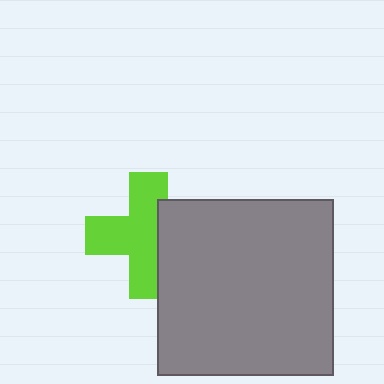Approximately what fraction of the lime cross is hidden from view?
Roughly 33% of the lime cross is hidden behind the gray square.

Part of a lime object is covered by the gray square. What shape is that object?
It is a cross.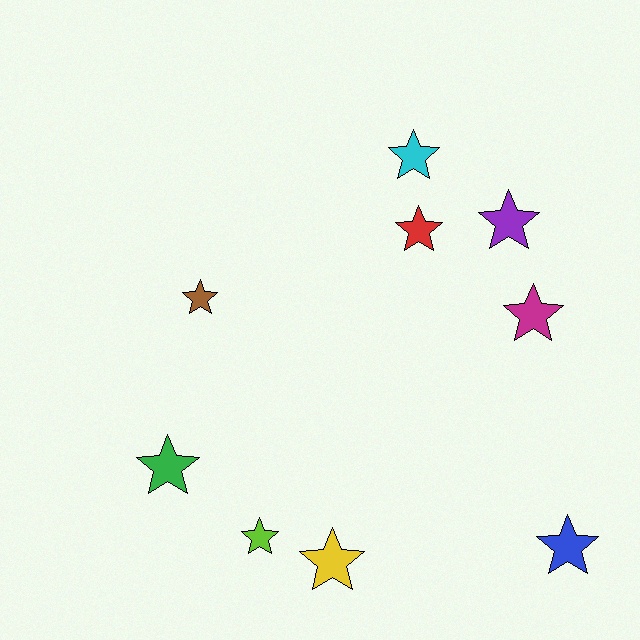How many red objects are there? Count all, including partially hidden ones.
There is 1 red object.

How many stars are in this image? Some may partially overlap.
There are 9 stars.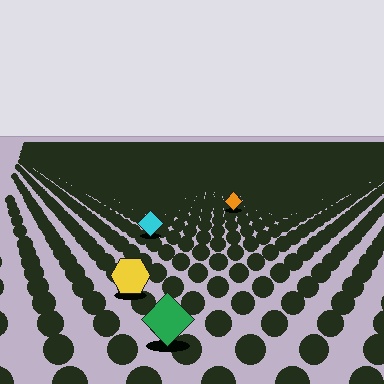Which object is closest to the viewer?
The green diamond is closest. The texture marks near it are larger and more spread out.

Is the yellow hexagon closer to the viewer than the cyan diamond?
Yes. The yellow hexagon is closer — you can tell from the texture gradient: the ground texture is coarser near it.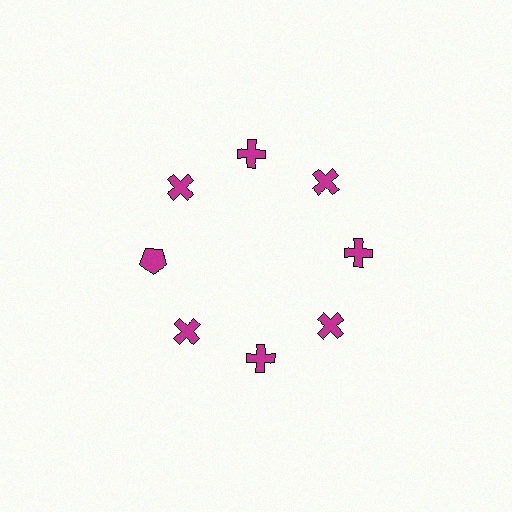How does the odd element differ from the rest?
It has a different shape: pentagon instead of cross.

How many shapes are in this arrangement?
There are 8 shapes arranged in a ring pattern.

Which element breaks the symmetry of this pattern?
The magenta pentagon at roughly the 9 o'clock position breaks the symmetry. All other shapes are magenta crosses.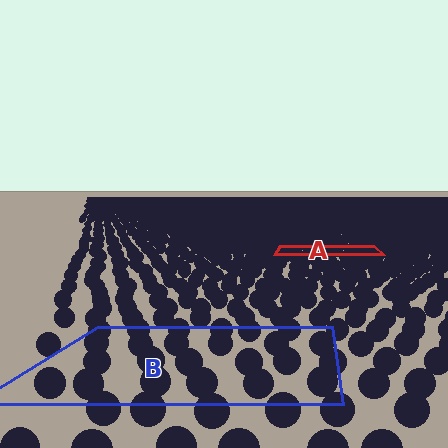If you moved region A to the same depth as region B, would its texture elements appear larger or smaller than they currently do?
They would appear larger. At a closer depth, the same texture elements are projected at a bigger on-screen size.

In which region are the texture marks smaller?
The texture marks are smaller in region A, because it is farther away.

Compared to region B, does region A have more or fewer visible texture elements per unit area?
Region A has more texture elements per unit area — they are packed more densely because it is farther away.